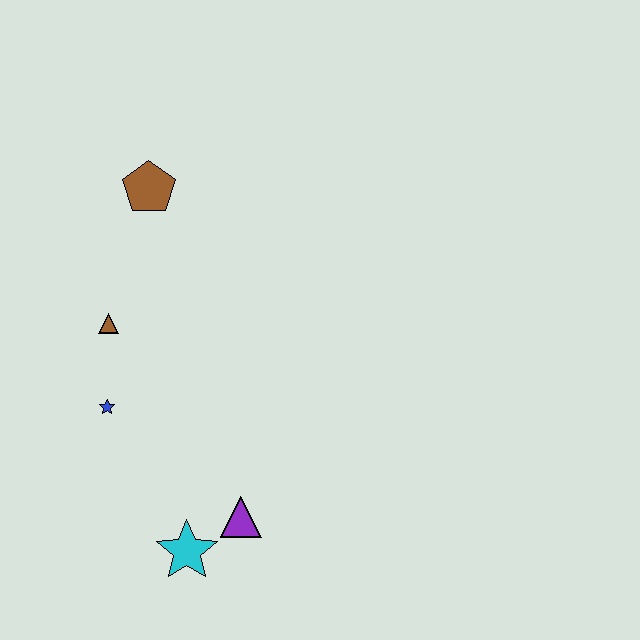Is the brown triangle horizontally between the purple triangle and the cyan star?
No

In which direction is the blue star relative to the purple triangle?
The blue star is to the left of the purple triangle.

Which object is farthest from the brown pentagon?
The cyan star is farthest from the brown pentagon.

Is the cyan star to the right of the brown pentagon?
Yes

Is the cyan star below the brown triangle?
Yes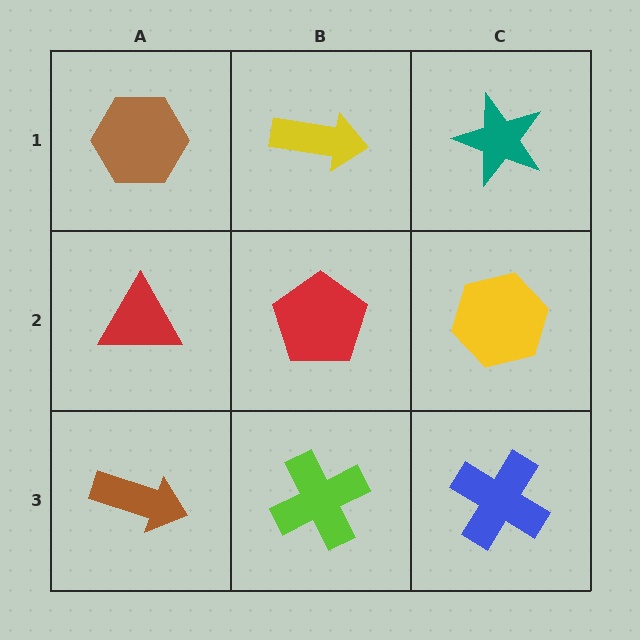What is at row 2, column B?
A red pentagon.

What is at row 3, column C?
A blue cross.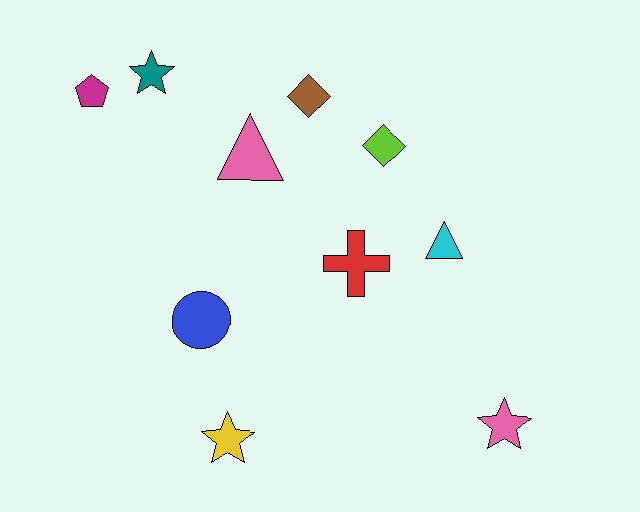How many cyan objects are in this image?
There is 1 cyan object.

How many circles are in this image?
There is 1 circle.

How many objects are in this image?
There are 10 objects.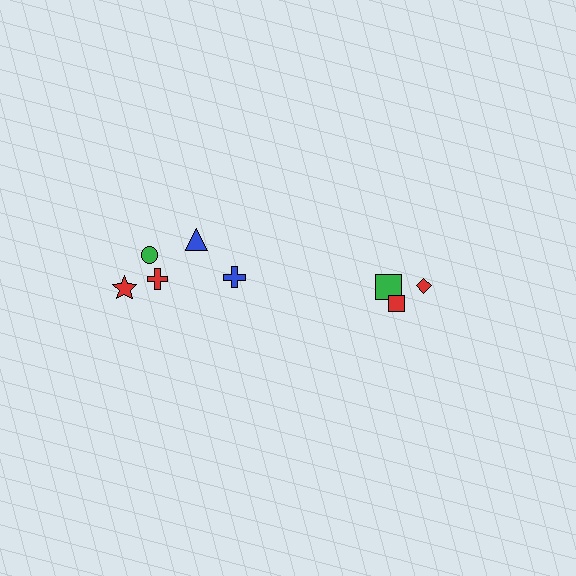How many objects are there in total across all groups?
There are 8 objects.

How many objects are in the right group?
There are 3 objects.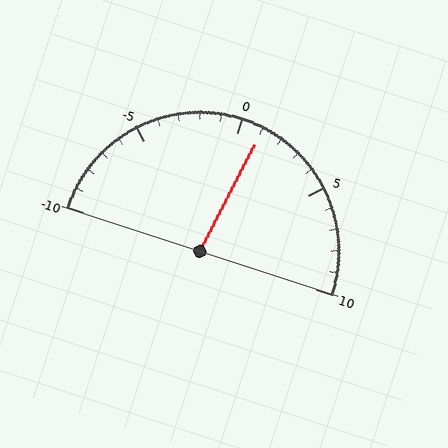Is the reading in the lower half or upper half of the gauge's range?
The reading is in the upper half of the range (-10 to 10).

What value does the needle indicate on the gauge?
The needle indicates approximately 1.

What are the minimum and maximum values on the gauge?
The gauge ranges from -10 to 10.